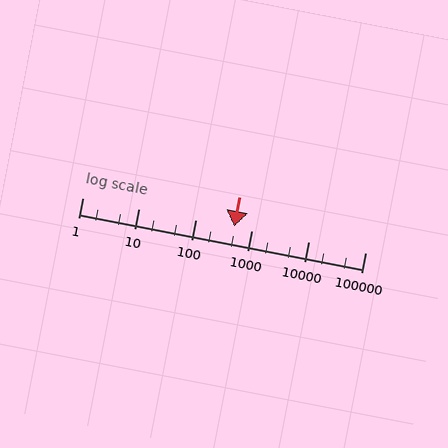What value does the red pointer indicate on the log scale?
The pointer indicates approximately 490.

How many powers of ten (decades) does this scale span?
The scale spans 5 decades, from 1 to 100000.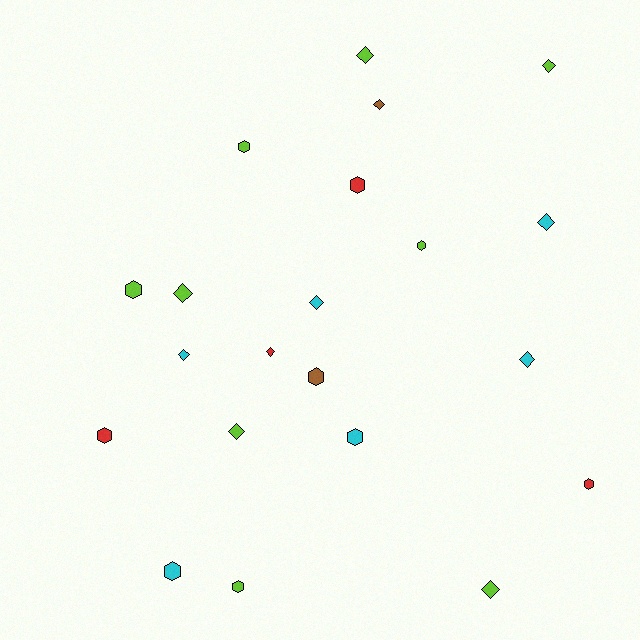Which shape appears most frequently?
Diamond, with 11 objects.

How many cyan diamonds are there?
There are 4 cyan diamonds.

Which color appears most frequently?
Lime, with 9 objects.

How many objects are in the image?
There are 21 objects.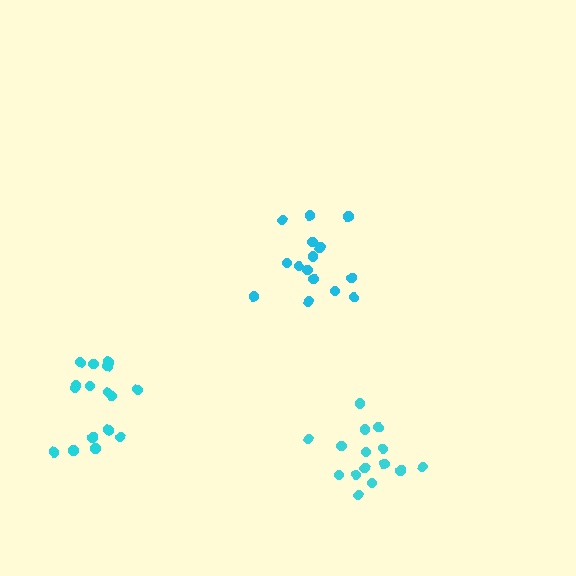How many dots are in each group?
Group 1: 15 dots, Group 2: 15 dots, Group 3: 16 dots (46 total).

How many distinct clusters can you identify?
There are 3 distinct clusters.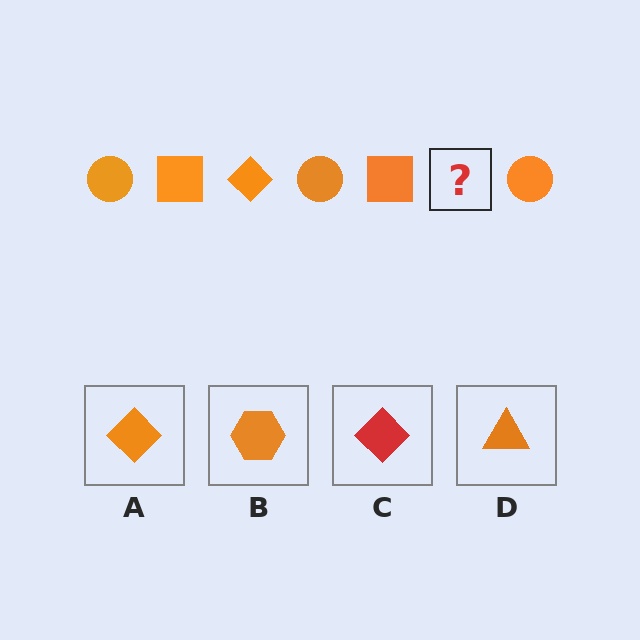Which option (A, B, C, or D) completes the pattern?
A.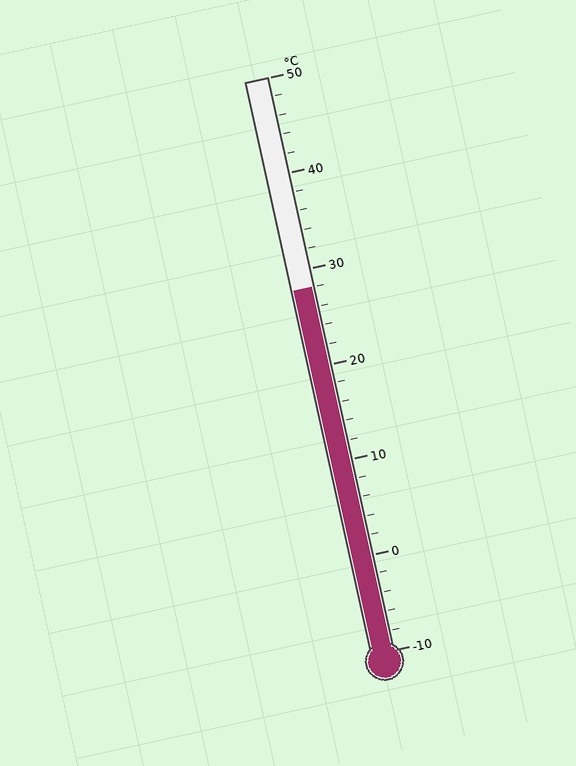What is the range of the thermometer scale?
The thermometer scale ranges from -10°C to 50°C.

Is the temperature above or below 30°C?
The temperature is below 30°C.